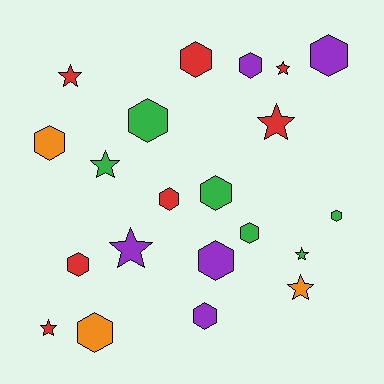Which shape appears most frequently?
Hexagon, with 13 objects.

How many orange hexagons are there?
There are 2 orange hexagons.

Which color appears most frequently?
Red, with 7 objects.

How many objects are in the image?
There are 21 objects.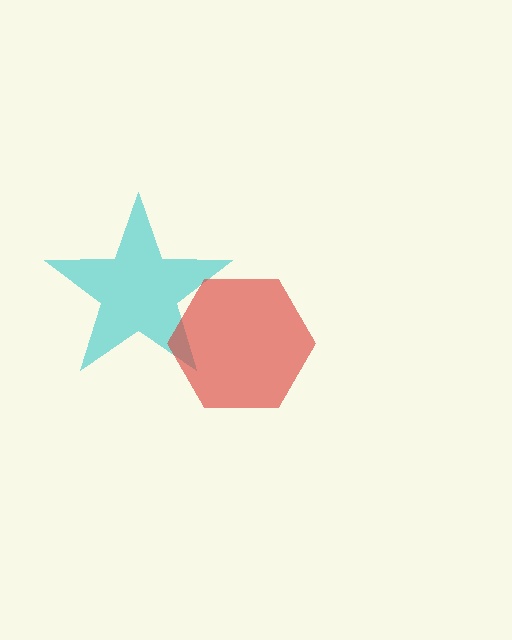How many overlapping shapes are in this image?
There are 2 overlapping shapes in the image.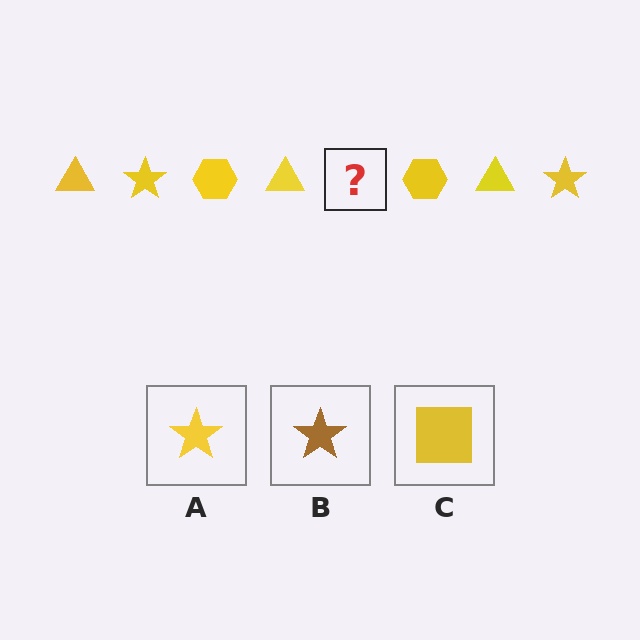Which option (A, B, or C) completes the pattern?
A.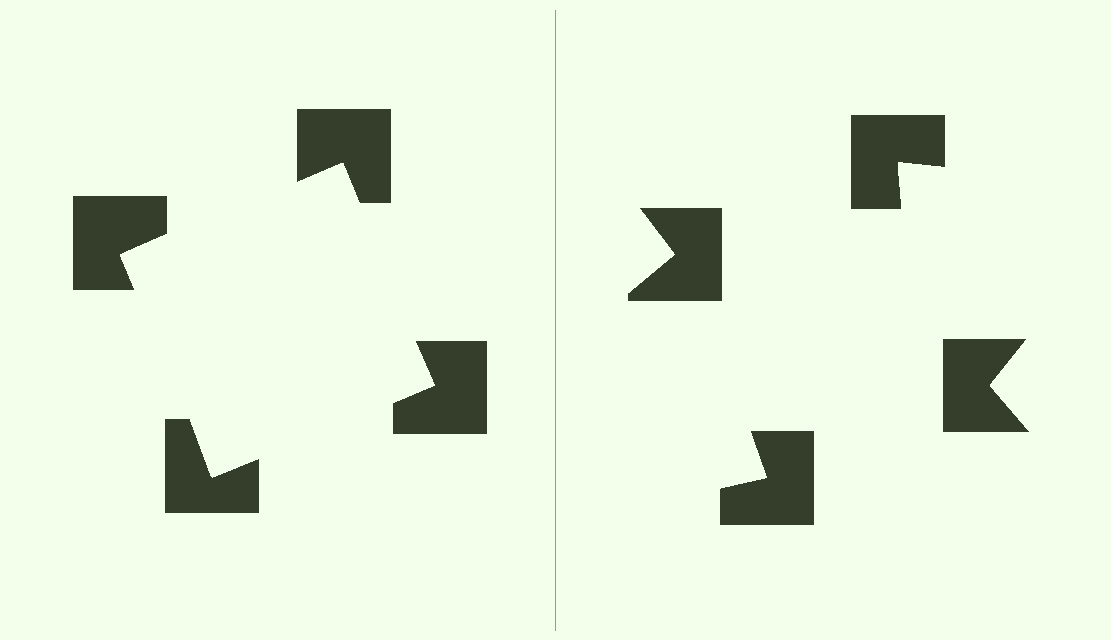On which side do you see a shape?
An illusory square appears on the left side. On the right side the wedge cuts are rotated, so no coherent shape forms.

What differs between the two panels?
The notched squares are positioned identically on both sides; only the wedge orientations differ. On the left they align to a square; on the right they are misaligned.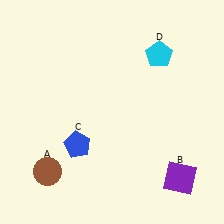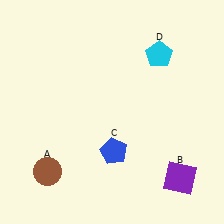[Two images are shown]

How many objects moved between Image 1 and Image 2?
1 object moved between the two images.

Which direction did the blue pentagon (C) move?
The blue pentagon (C) moved right.